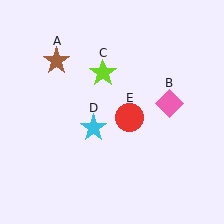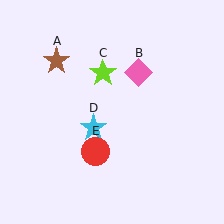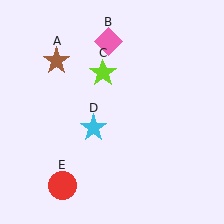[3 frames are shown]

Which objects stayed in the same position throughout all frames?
Brown star (object A) and lime star (object C) and cyan star (object D) remained stationary.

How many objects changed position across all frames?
2 objects changed position: pink diamond (object B), red circle (object E).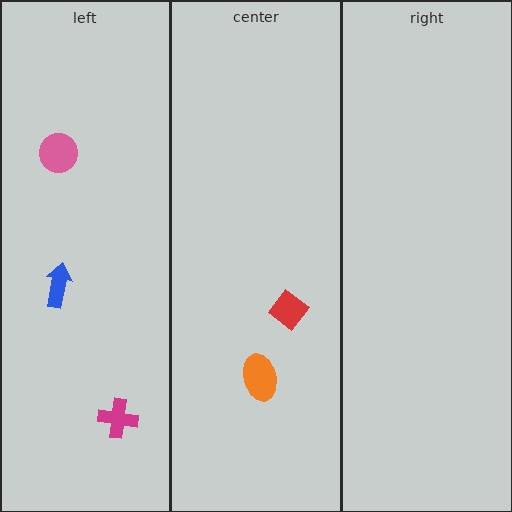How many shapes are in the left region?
3.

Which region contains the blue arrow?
The left region.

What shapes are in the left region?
The blue arrow, the magenta cross, the pink circle.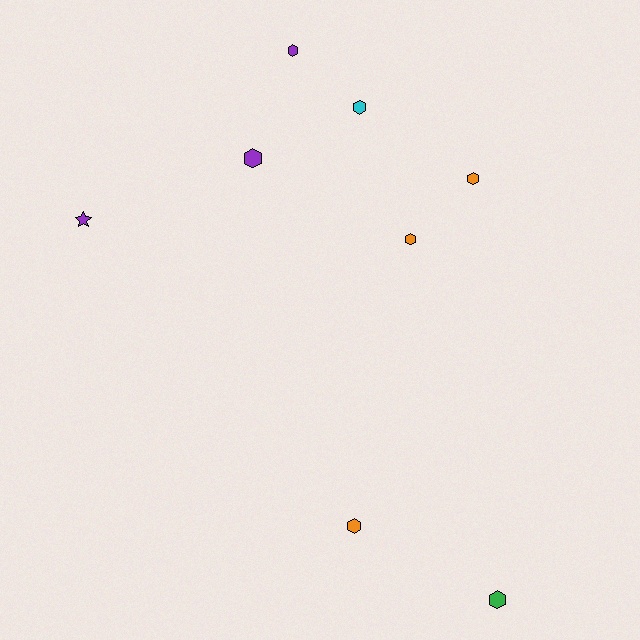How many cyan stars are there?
There are no cyan stars.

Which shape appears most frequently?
Hexagon, with 7 objects.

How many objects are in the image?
There are 8 objects.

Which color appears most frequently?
Purple, with 3 objects.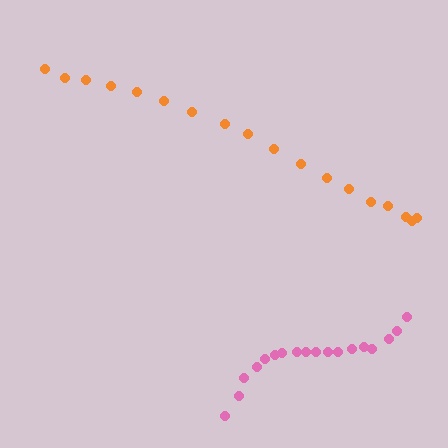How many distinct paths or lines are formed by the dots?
There are 2 distinct paths.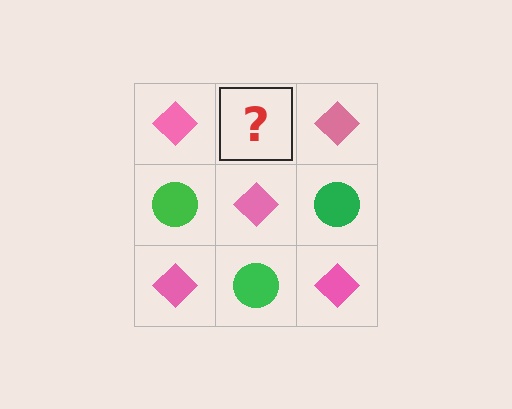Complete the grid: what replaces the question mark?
The question mark should be replaced with a green circle.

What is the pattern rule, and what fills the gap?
The rule is that it alternates pink diamond and green circle in a checkerboard pattern. The gap should be filled with a green circle.